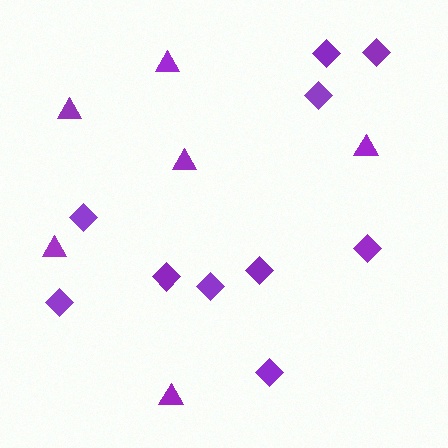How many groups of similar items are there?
There are 2 groups: one group of diamonds (10) and one group of triangles (6).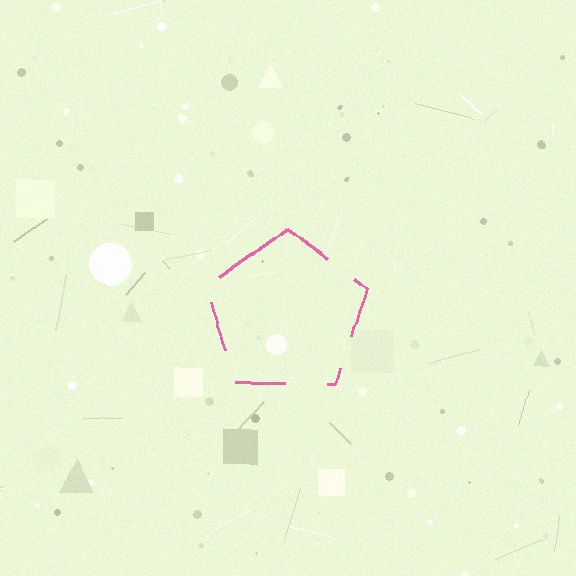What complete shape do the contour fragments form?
The contour fragments form a pentagon.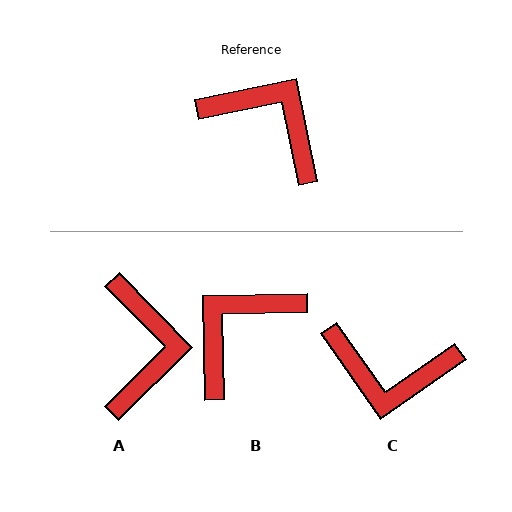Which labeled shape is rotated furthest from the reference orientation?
C, about 157 degrees away.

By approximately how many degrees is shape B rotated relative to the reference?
Approximately 80 degrees counter-clockwise.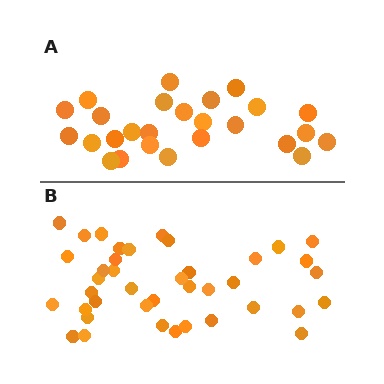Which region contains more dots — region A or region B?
Region B (the bottom region) has more dots.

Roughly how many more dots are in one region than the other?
Region B has approximately 15 more dots than region A.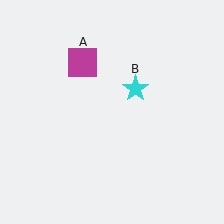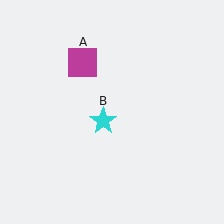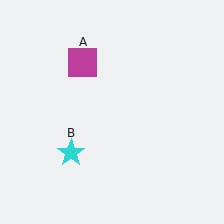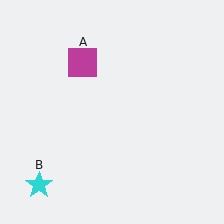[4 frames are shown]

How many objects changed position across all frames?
1 object changed position: cyan star (object B).